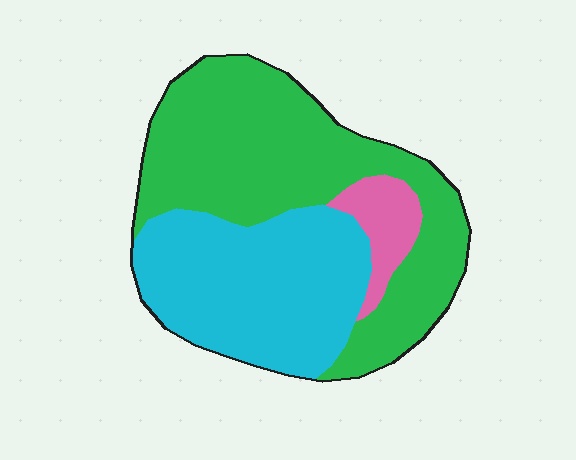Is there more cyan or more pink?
Cyan.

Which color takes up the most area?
Green, at roughly 55%.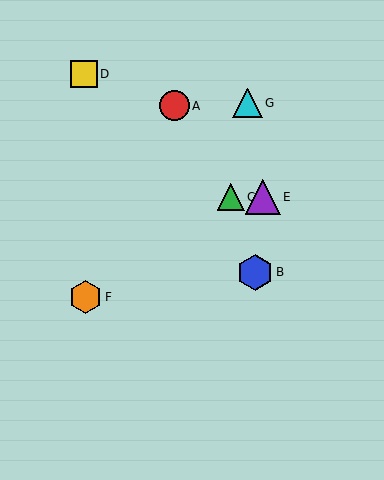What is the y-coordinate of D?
Object D is at y≈74.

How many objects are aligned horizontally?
2 objects (C, E) are aligned horizontally.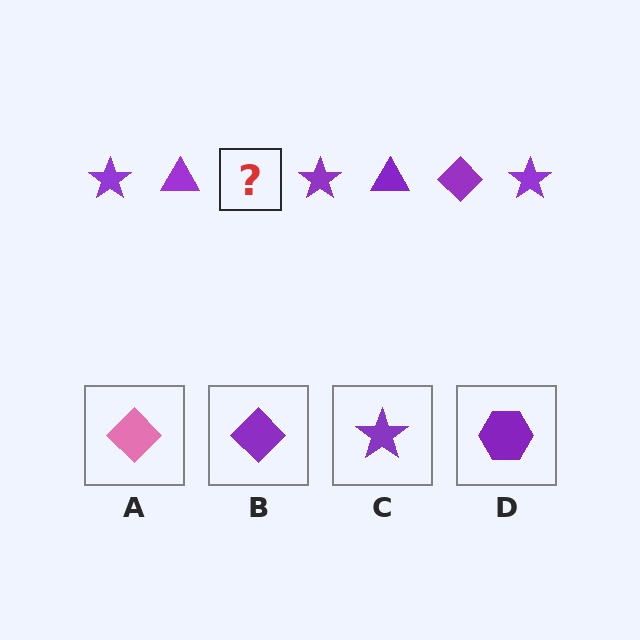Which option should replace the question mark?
Option B.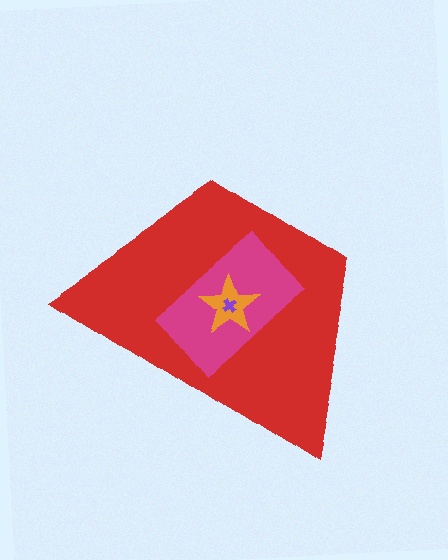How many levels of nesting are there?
4.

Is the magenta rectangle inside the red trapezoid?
Yes.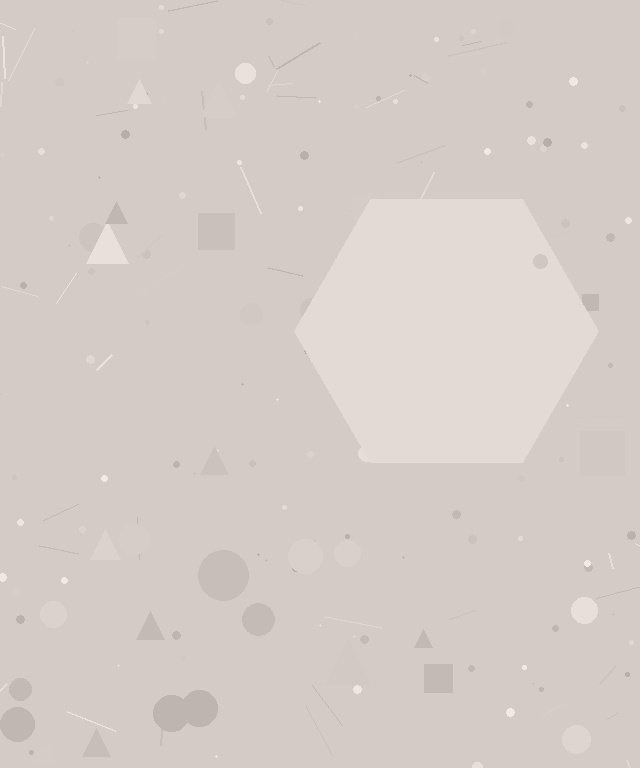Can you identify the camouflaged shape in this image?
The camouflaged shape is a hexagon.